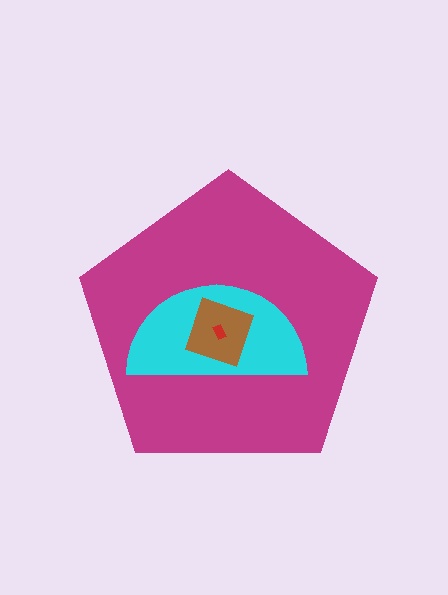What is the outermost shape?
The magenta pentagon.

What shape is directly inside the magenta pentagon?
The cyan semicircle.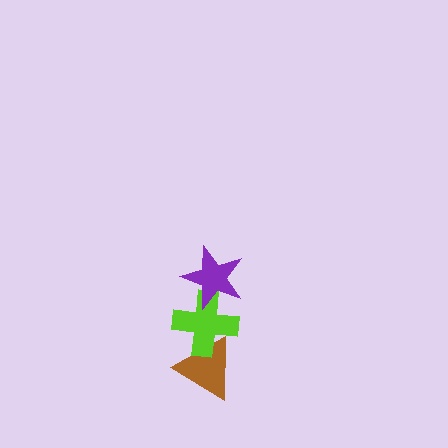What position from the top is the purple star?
The purple star is 1st from the top.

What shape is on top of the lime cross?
The purple star is on top of the lime cross.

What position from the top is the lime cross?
The lime cross is 2nd from the top.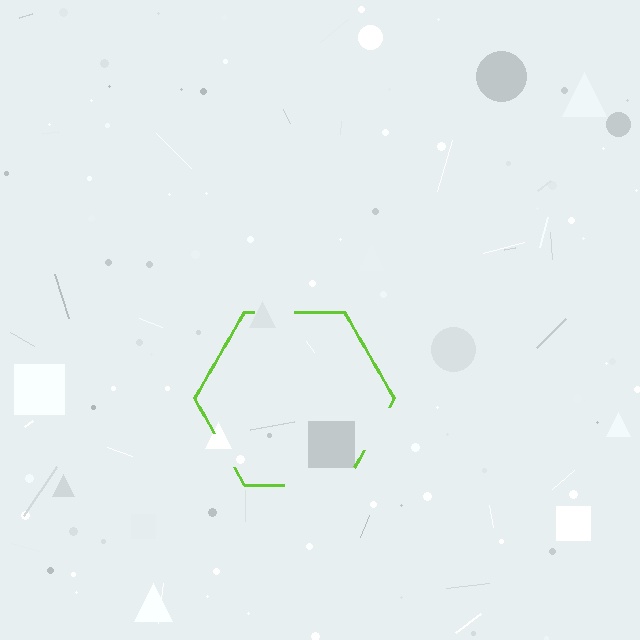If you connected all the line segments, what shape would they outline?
They would outline a hexagon.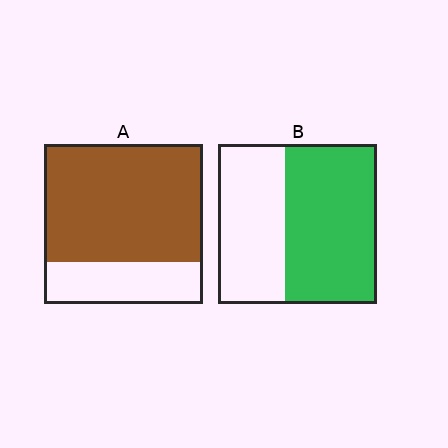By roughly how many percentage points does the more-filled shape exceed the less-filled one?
By roughly 15 percentage points (A over B).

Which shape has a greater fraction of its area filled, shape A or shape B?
Shape A.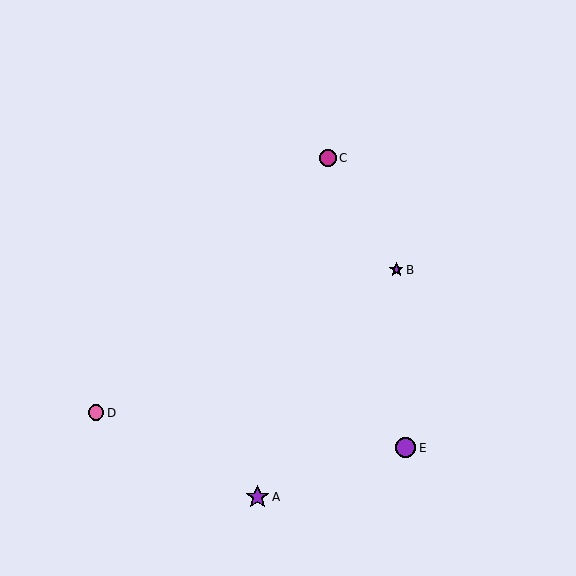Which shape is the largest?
The purple star (labeled A) is the largest.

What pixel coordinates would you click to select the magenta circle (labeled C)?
Click at (328, 158) to select the magenta circle C.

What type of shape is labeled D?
Shape D is a pink circle.